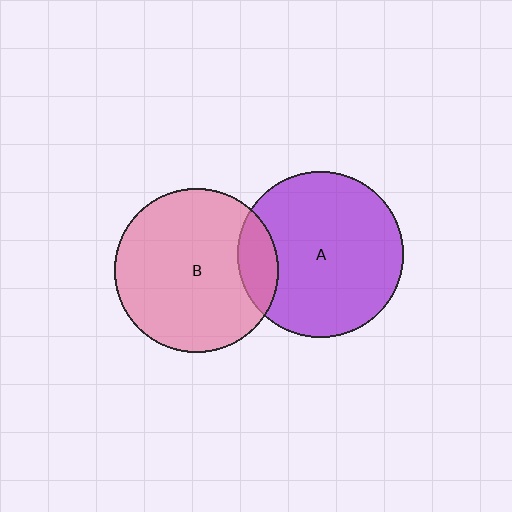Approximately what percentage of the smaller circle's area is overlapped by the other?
Approximately 15%.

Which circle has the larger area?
Circle A (purple).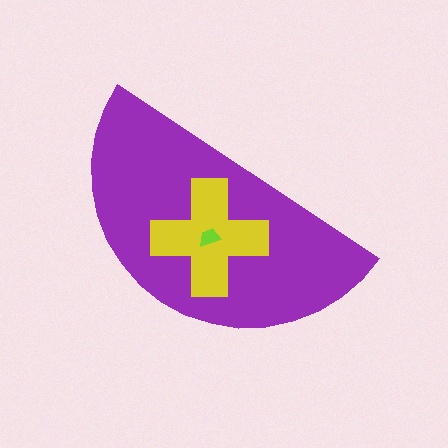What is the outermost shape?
The purple semicircle.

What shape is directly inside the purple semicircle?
The yellow cross.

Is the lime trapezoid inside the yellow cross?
Yes.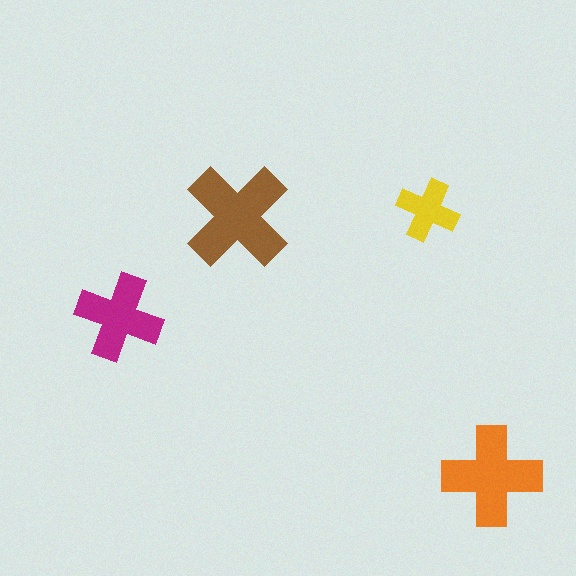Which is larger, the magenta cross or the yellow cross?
The magenta one.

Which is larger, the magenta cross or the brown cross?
The brown one.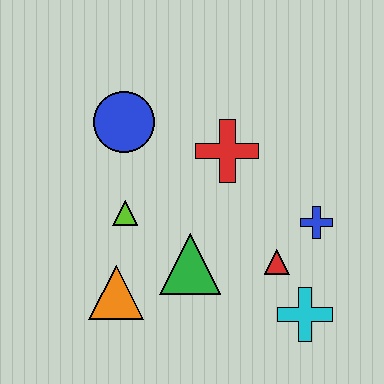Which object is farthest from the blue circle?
The cyan cross is farthest from the blue circle.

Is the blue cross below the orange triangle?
No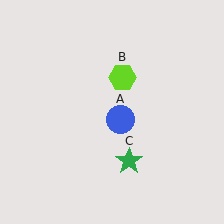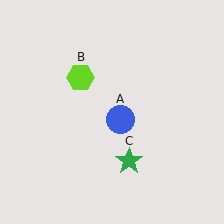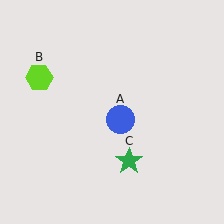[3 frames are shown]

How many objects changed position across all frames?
1 object changed position: lime hexagon (object B).